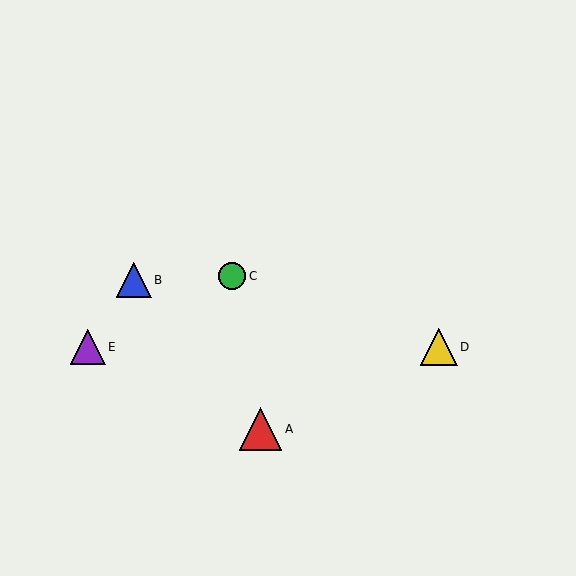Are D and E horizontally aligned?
Yes, both are at y≈347.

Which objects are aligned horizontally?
Objects D, E are aligned horizontally.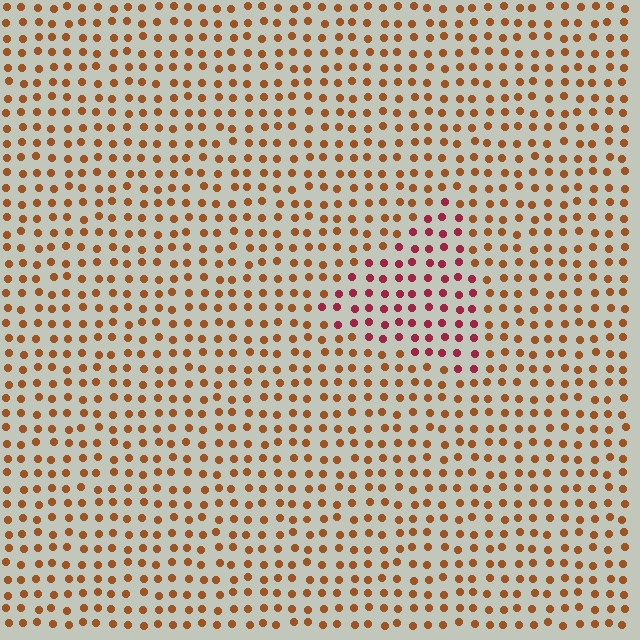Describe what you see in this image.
The image is filled with small brown elements in a uniform arrangement. A triangle-shaped region is visible where the elements are tinted to a slightly different hue, forming a subtle color boundary.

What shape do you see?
I see a triangle.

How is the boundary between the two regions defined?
The boundary is defined purely by a slight shift in hue (about 40 degrees). Spacing, size, and orientation are identical on both sides.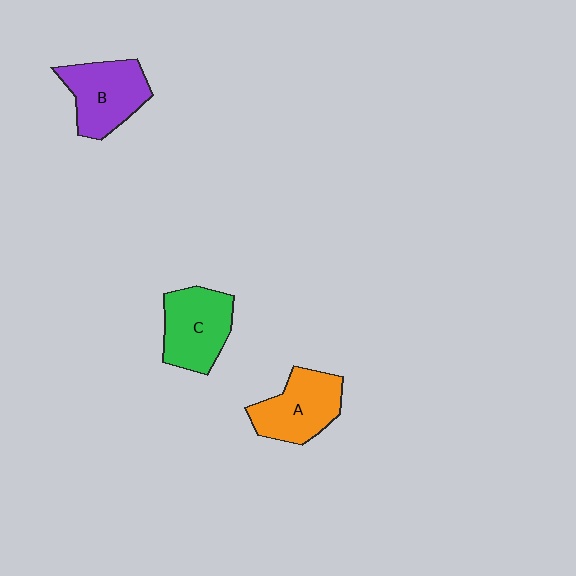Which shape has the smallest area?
Shape A (orange).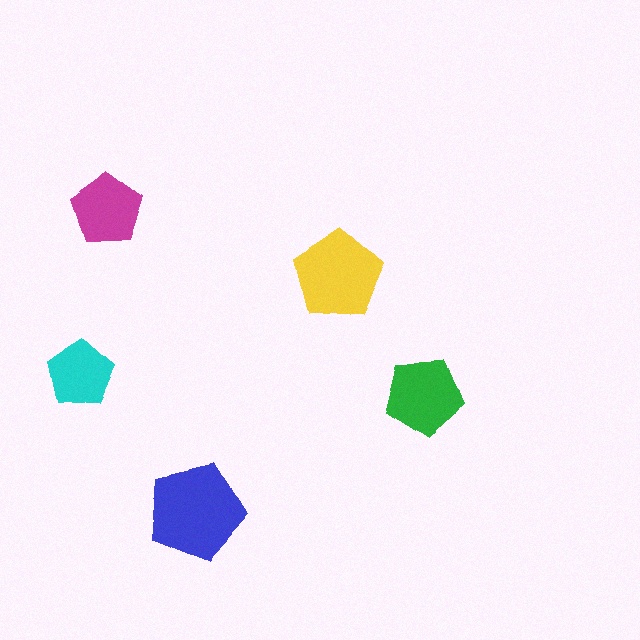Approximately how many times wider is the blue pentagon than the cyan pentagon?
About 1.5 times wider.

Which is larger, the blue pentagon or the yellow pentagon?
The blue one.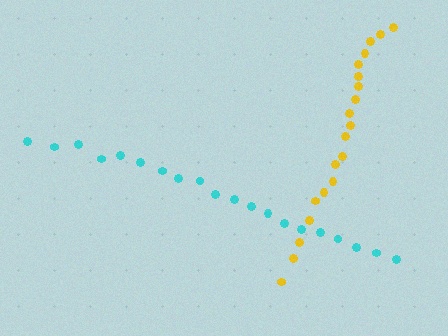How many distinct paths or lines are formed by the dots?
There are 2 distinct paths.